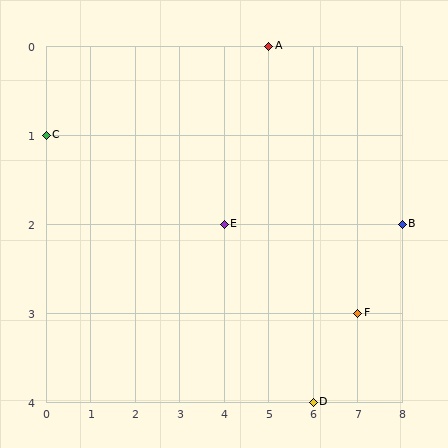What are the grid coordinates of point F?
Point F is at grid coordinates (7, 3).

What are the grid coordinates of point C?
Point C is at grid coordinates (0, 1).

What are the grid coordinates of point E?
Point E is at grid coordinates (4, 2).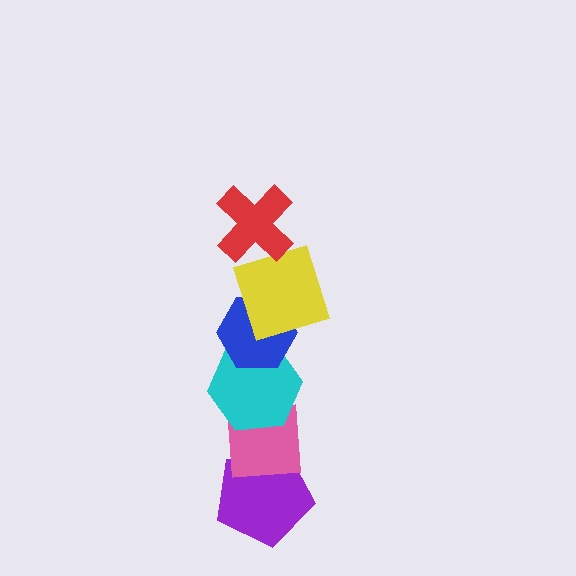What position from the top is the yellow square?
The yellow square is 2nd from the top.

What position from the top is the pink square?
The pink square is 5th from the top.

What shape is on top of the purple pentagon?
The pink square is on top of the purple pentagon.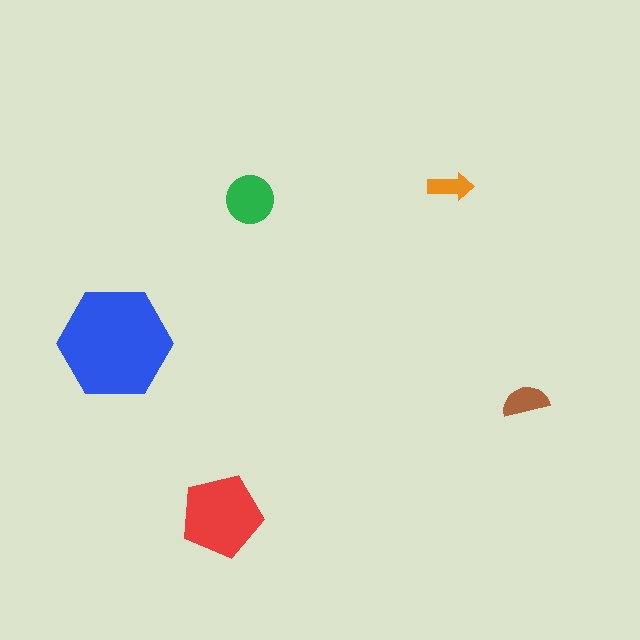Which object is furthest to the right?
The brown semicircle is rightmost.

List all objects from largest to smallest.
The blue hexagon, the red pentagon, the green circle, the brown semicircle, the orange arrow.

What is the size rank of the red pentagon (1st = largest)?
2nd.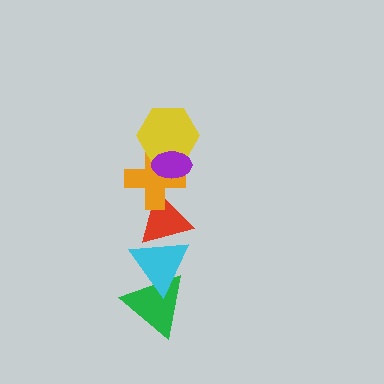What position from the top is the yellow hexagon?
The yellow hexagon is 2nd from the top.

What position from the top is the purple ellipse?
The purple ellipse is 1st from the top.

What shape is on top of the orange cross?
The yellow hexagon is on top of the orange cross.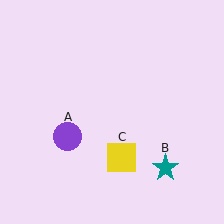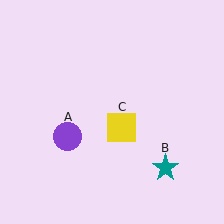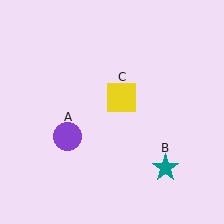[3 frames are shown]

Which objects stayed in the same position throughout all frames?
Purple circle (object A) and teal star (object B) remained stationary.